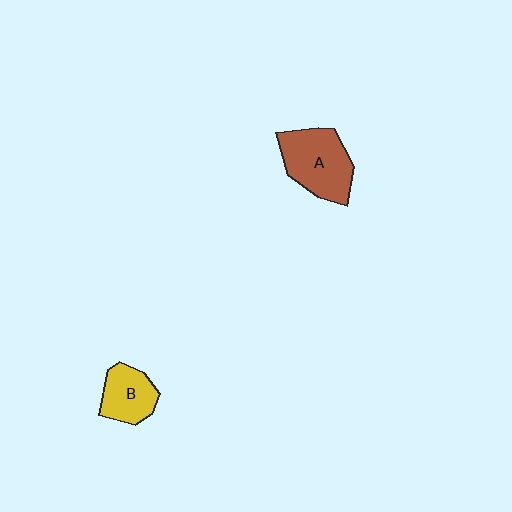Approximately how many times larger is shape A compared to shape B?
Approximately 1.5 times.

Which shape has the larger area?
Shape A (brown).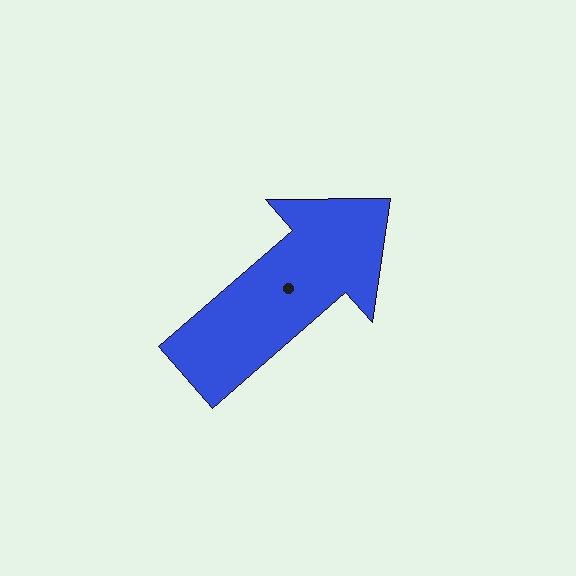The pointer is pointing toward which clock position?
Roughly 2 o'clock.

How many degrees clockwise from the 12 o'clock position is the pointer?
Approximately 49 degrees.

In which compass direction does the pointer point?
Northeast.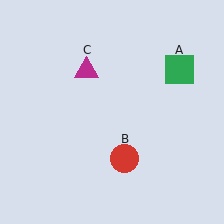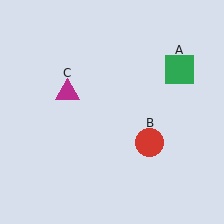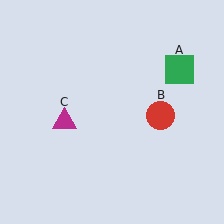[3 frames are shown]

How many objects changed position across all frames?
2 objects changed position: red circle (object B), magenta triangle (object C).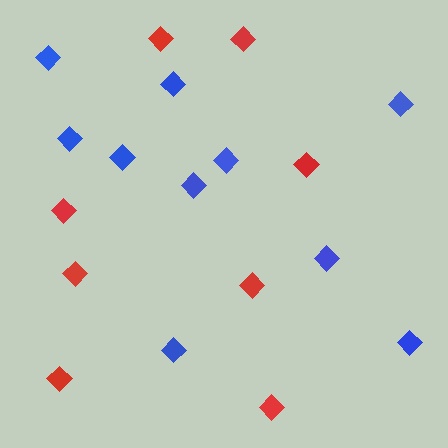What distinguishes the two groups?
There are 2 groups: one group of red diamonds (8) and one group of blue diamonds (10).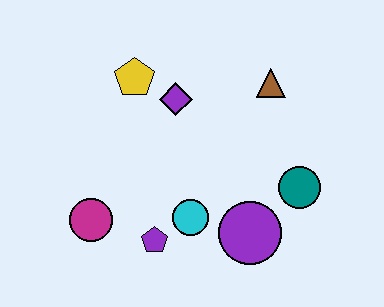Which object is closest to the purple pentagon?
The cyan circle is closest to the purple pentagon.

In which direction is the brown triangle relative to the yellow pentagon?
The brown triangle is to the right of the yellow pentagon.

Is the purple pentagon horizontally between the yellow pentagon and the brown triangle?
Yes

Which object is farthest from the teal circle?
The magenta circle is farthest from the teal circle.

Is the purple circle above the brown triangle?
No